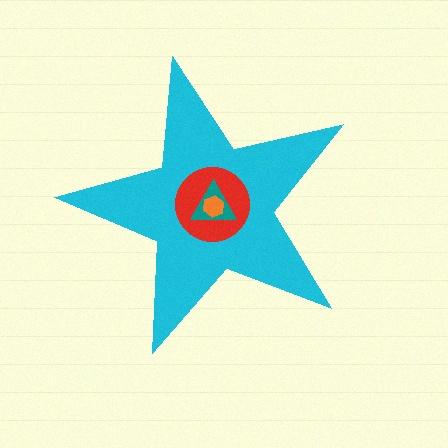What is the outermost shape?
The cyan star.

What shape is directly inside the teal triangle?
The orange hexagon.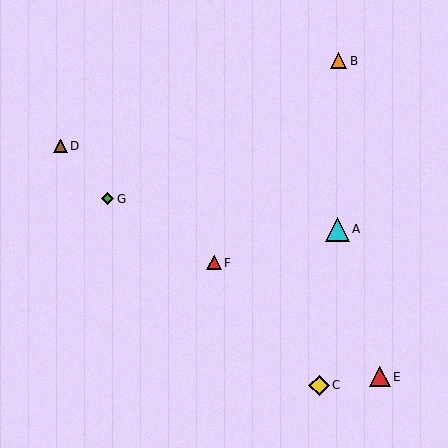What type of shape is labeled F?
Shape F is a red triangle.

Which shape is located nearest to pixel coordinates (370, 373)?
The red triangle (labeled E) at (380, 377) is nearest to that location.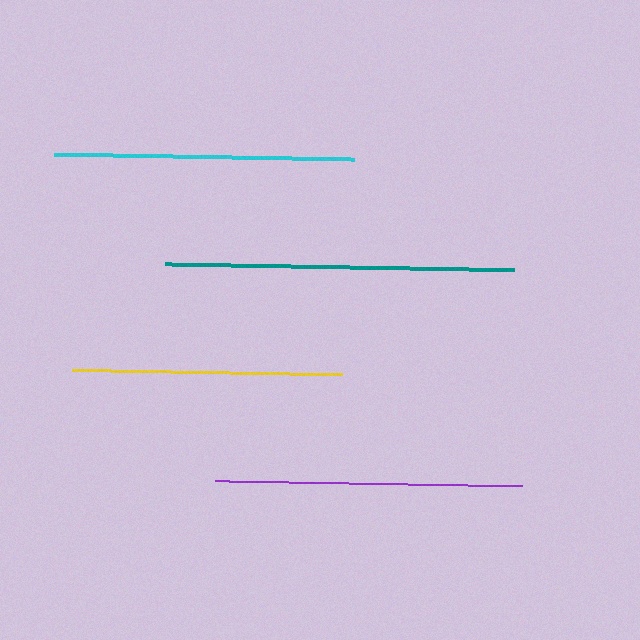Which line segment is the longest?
The teal line is the longest at approximately 349 pixels.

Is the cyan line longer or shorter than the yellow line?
The cyan line is longer than the yellow line.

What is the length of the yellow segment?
The yellow segment is approximately 270 pixels long.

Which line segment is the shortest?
The yellow line is the shortest at approximately 270 pixels.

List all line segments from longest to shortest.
From longest to shortest: teal, purple, cyan, yellow.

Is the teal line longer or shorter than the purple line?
The teal line is longer than the purple line.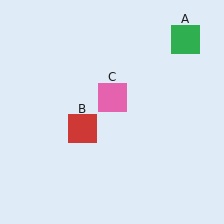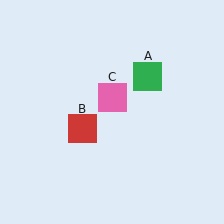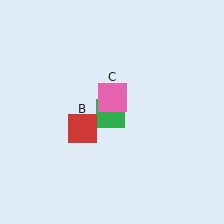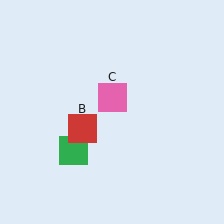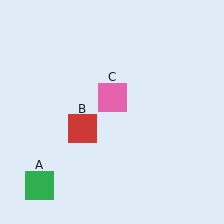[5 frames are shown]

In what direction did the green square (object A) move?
The green square (object A) moved down and to the left.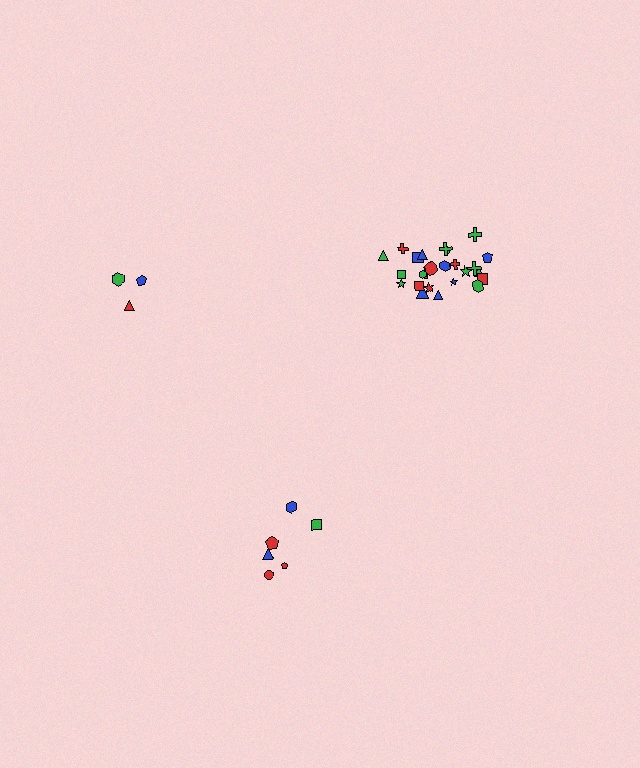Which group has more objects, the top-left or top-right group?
The top-right group.